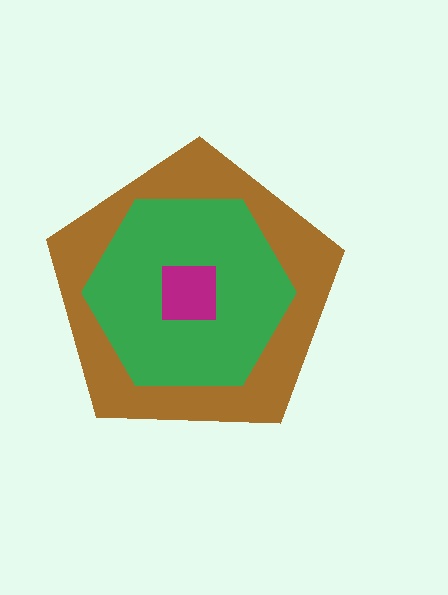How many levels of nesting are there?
3.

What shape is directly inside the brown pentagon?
The green hexagon.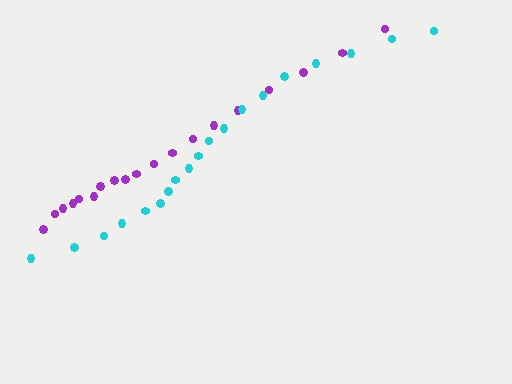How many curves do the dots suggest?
There are 2 distinct paths.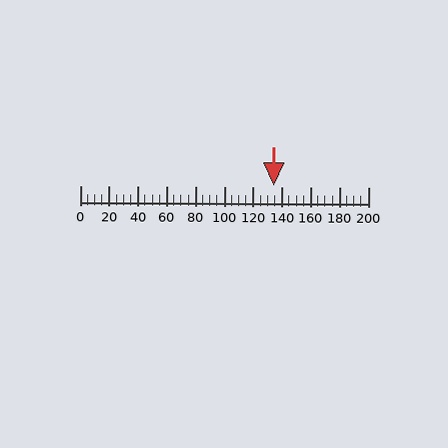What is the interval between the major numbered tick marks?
The major tick marks are spaced 20 units apart.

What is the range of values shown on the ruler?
The ruler shows values from 0 to 200.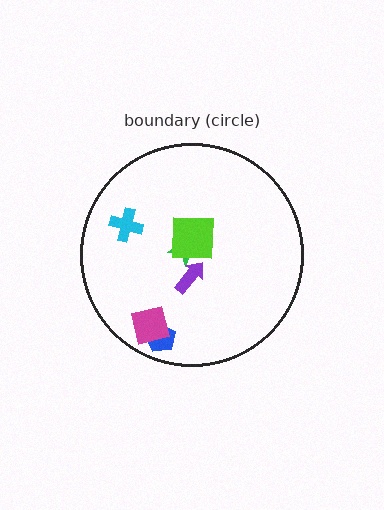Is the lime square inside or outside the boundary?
Inside.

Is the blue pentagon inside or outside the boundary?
Inside.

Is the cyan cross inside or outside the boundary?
Inside.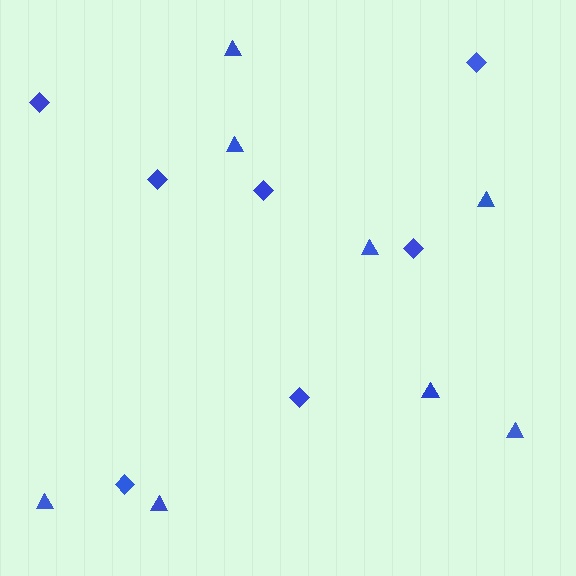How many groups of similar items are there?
There are 2 groups: one group of triangles (8) and one group of diamonds (7).